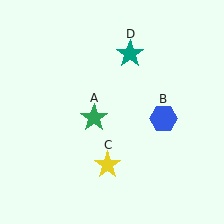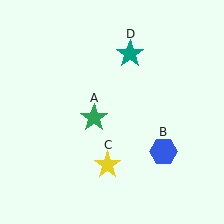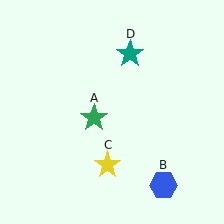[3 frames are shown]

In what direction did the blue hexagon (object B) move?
The blue hexagon (object B) moved down.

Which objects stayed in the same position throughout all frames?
Green star (object A) and yellow star (object C) and teal star (object D) remained stationary.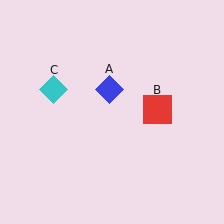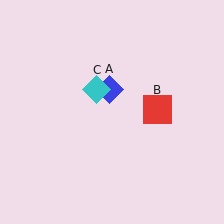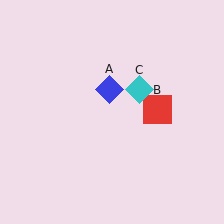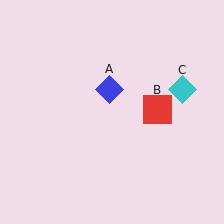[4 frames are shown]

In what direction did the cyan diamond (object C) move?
The cyan diamond (object C) moved right.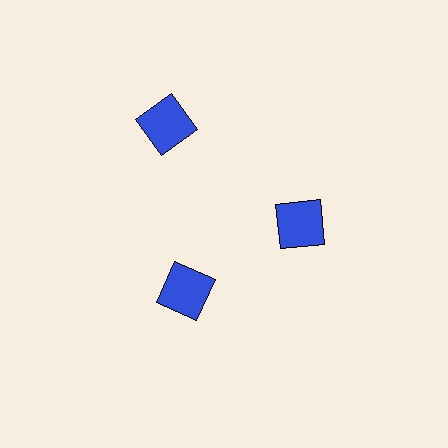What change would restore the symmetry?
The symmetry would be restored by moving it inward, back onto the ring so that all 3 squares sit at equal angles and equal distance from the center.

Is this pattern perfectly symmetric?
No. The 3 blue squares are arranged in a ring, but one element near the 11 o'clock position is pushed outward from the center, breaking the 3-fold rotational symmetry.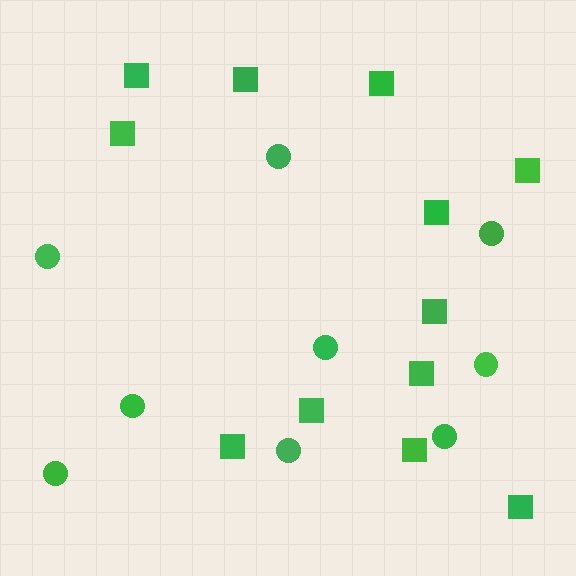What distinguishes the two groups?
There are 2 groups: one group of squares (12) and one group of circles (9).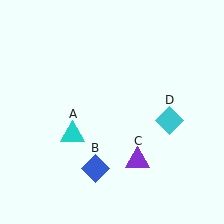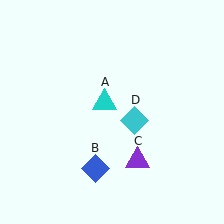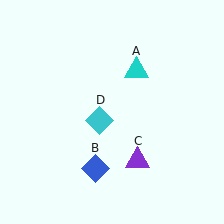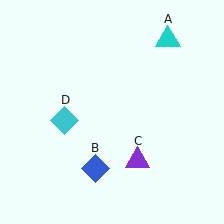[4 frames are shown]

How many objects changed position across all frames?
2 objects changed position: cyan triangle (object A), cyan diamond (object D).